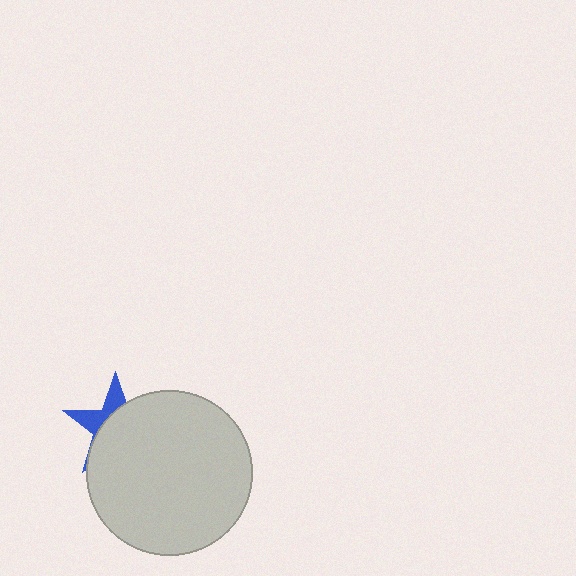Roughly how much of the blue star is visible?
A small part of it is visible (roughly 32%).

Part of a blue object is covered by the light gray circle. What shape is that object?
It is a star.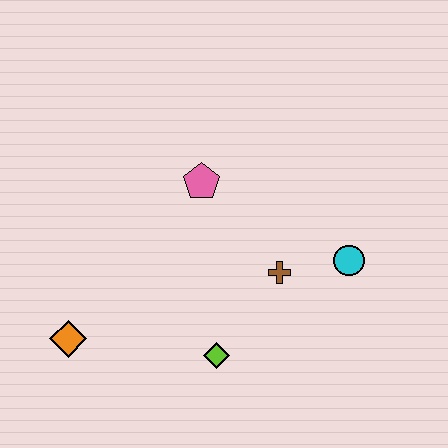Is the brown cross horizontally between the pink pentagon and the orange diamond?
No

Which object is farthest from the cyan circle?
The orange diamond is farthest from the cyan circle.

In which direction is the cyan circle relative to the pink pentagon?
The cyan circle is to the right of the pink pentagon.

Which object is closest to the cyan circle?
The brown cross is closest to the cyan circle.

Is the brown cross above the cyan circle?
No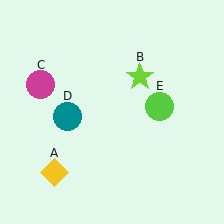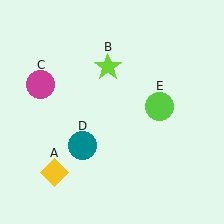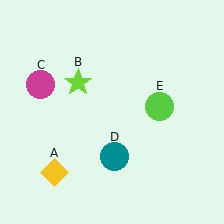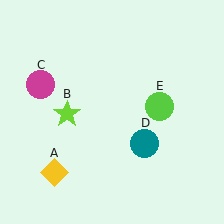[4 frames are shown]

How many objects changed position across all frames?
2 objects changed position: lime star (object B), teal circle (object D).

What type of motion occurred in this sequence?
The lime star (object B), teal circle (object D) rotated counterclockwise around the center of the scene.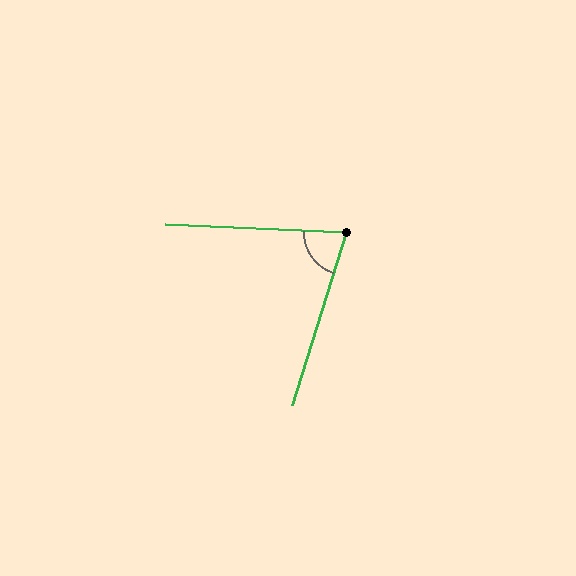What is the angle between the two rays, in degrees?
Approximately 75 degrees.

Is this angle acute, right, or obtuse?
It is acute.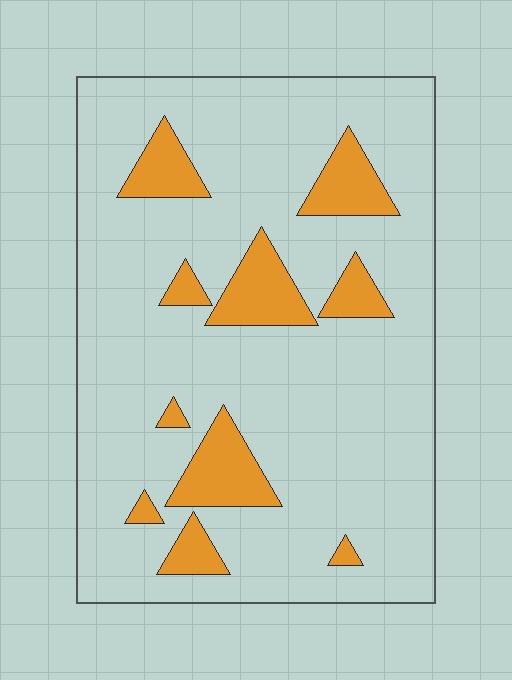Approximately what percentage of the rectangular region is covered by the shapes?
Approximately 15%.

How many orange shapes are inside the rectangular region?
10.